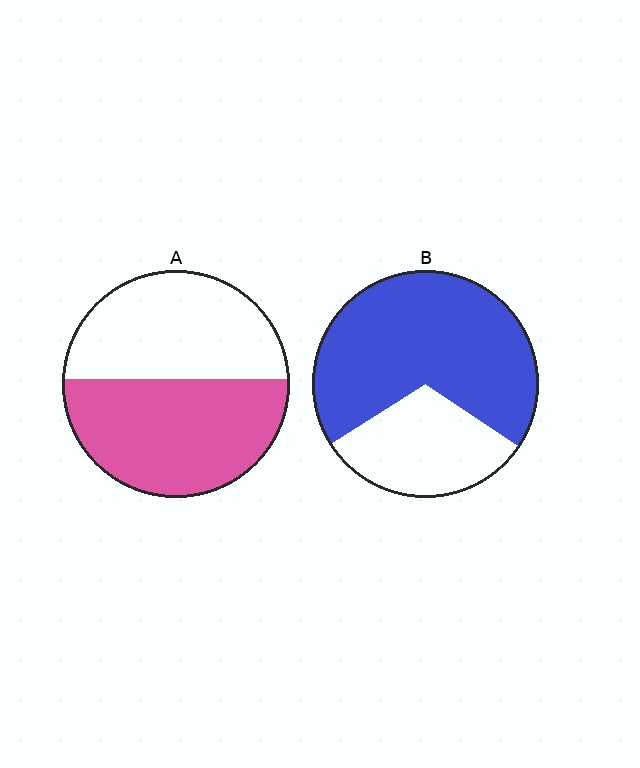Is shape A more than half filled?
Roughly half.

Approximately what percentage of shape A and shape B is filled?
A is approximately 55% and B is approximately 70%.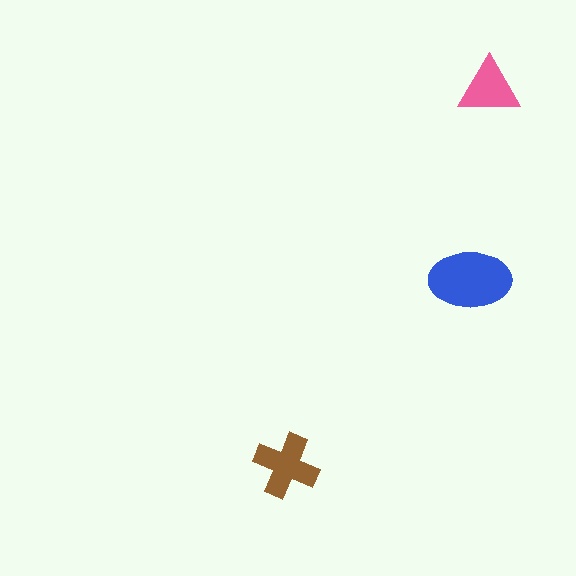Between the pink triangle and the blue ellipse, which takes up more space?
The blue ellipse.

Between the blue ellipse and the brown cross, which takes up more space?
The blue ellipse.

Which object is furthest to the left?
The brown cross is leftmost.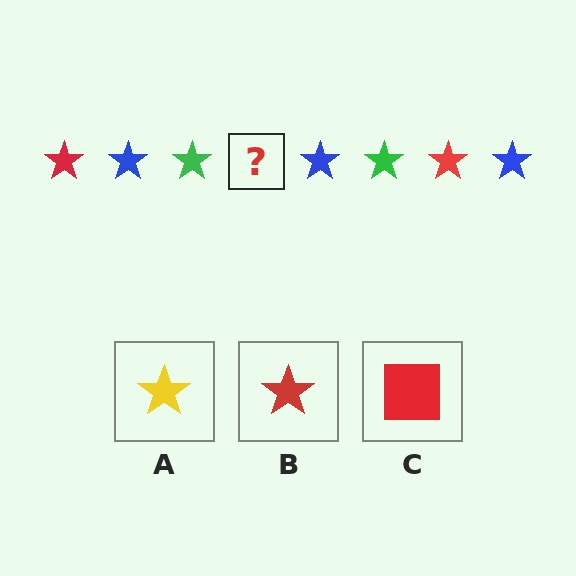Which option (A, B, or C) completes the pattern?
B.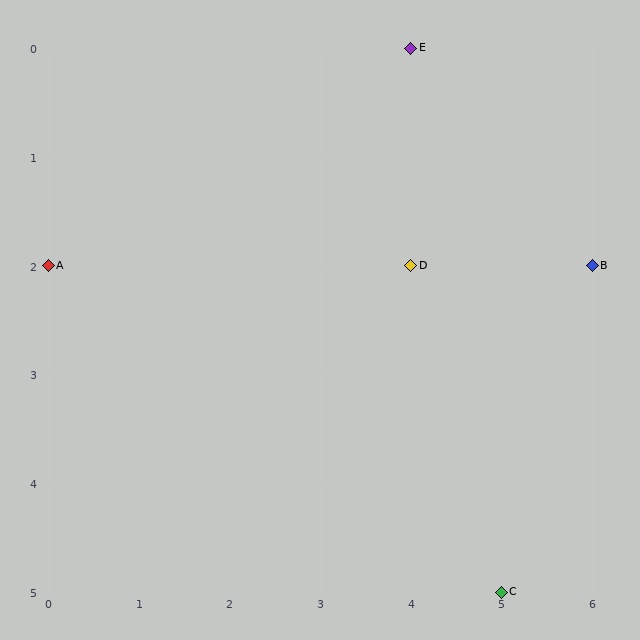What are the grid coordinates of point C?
Point C is at grid coordinates (5, 5).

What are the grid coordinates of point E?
Point E is at grid coordinates (4, 0).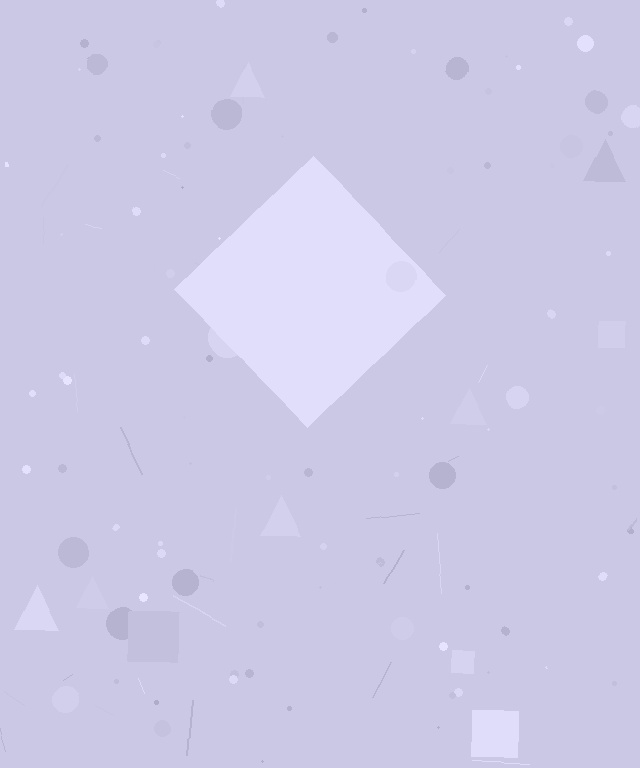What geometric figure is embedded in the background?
A diamond is embedded in the background.